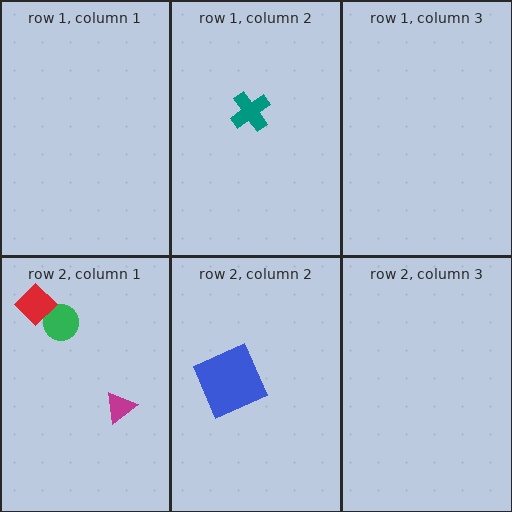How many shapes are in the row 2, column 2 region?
1.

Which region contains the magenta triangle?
The row 2, column 1 region.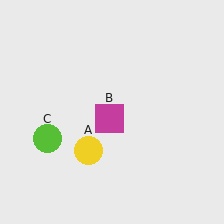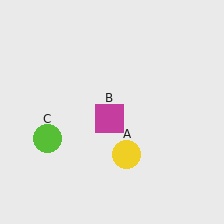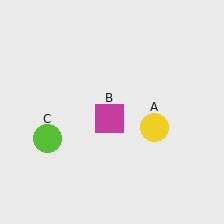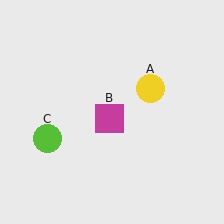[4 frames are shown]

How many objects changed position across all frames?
1 object changed position: yellow circle (object A).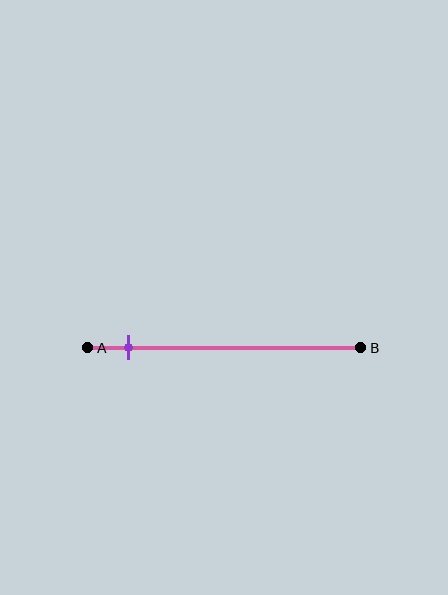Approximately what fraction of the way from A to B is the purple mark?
The purple mark is approximately 15% of the way from A to B.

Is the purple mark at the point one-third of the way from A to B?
No, the mark is at about 15% from A, not at the 33% one-third point.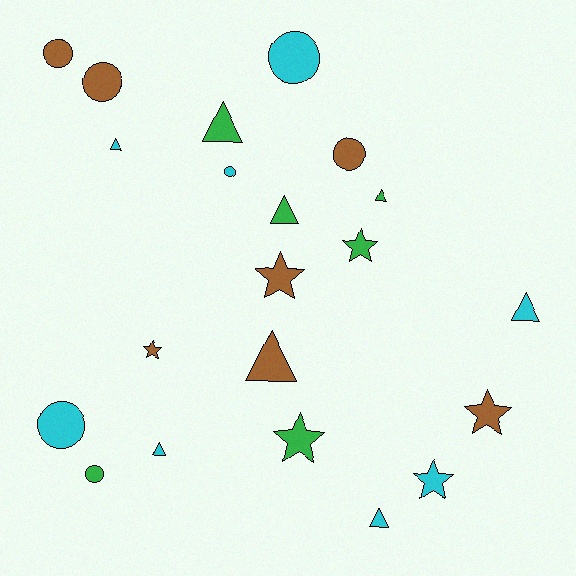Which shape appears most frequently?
Triangle, with 8 objects.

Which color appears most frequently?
Cyan, with 8 objects.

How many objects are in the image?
There are 21 objects.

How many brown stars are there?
There are 3 brown stars.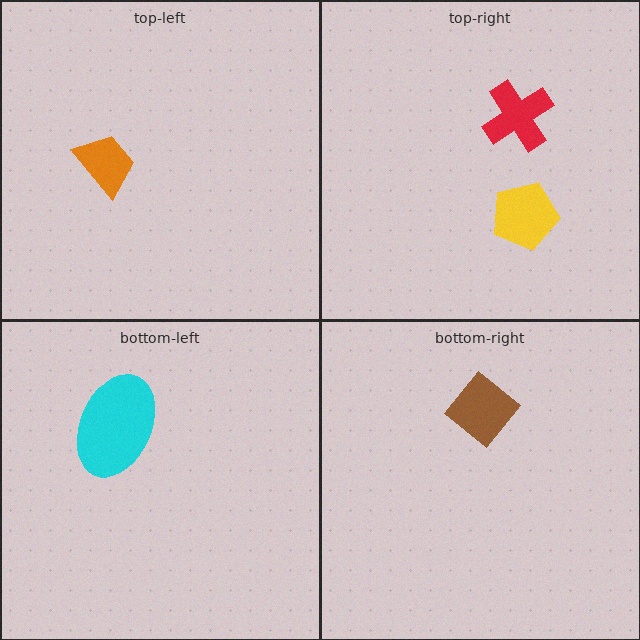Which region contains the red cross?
The top-right region.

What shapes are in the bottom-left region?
The cyan ellipse.